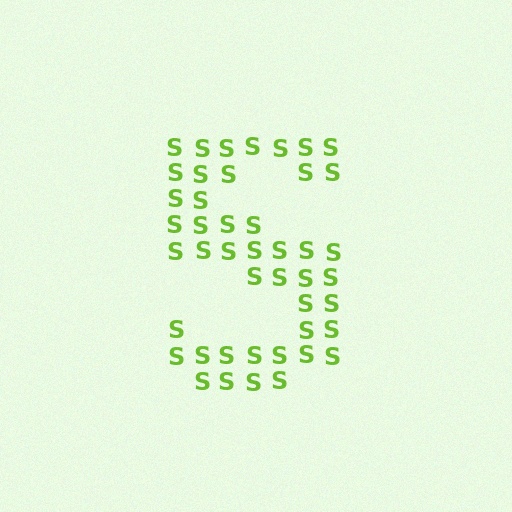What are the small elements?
The small elements are letter S's.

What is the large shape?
The large shape is the letter S.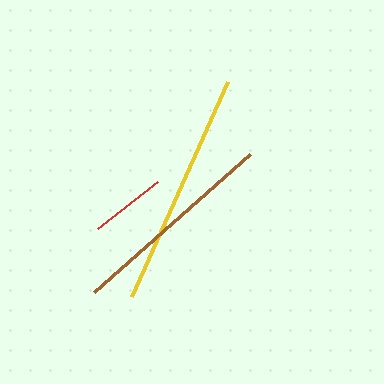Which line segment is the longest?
The yellow line is the longest at approximately 235 pixels.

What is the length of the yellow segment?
The yellow segment is approximately 235 pixels long.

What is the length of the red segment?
The red segment is approximately 76 pixels long.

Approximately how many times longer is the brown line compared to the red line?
The brown line is approximately 2.7 times the length of the red line.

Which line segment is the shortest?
The red line is the shortest at approximately 76 pixels.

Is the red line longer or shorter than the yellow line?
The yellow line is longer than the red line.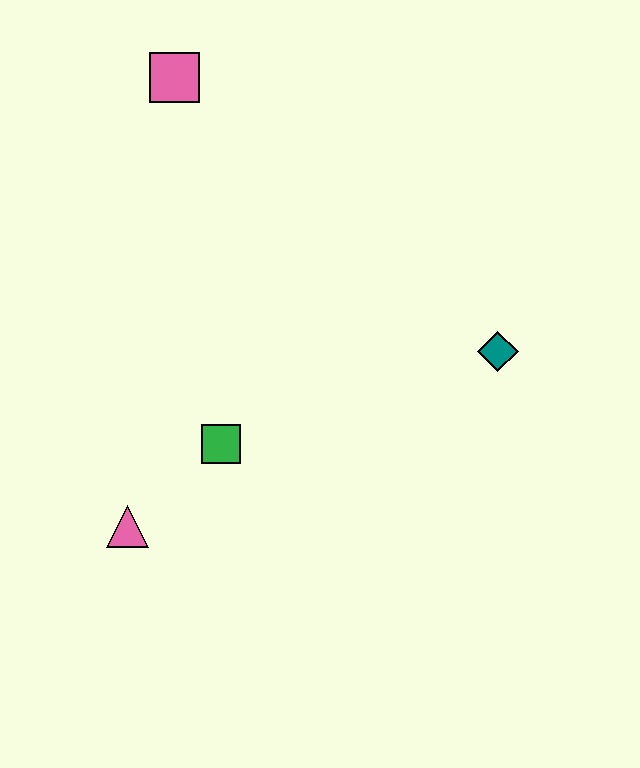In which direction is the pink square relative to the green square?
The pink square is above the green square.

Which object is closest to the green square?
The pink triangle is closest to the green square.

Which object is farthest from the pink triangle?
The pink square is farthest from the pink triangle.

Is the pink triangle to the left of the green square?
Yes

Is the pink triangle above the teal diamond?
No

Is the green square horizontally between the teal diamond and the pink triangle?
Yes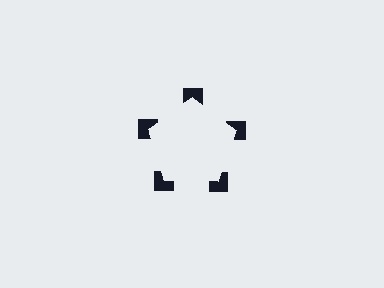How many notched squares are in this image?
There are 5 — one at each vertex of the illusory pentagon.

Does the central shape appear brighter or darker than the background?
It typically appears slightly brighter than the background, even though no actual brightness change is drawn.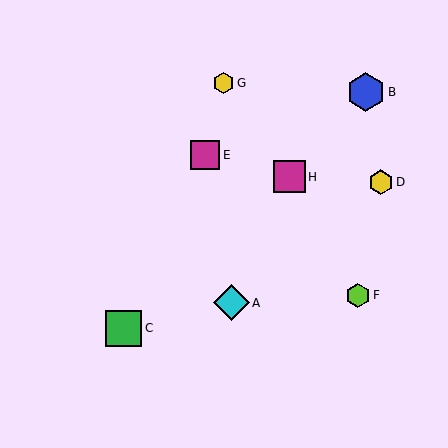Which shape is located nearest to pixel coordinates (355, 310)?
The lime hexagon (labeled F) at (358, 295) is nearest to that location.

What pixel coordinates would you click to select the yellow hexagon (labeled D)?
Click at (381, 182) to select the yellow hexagon D.